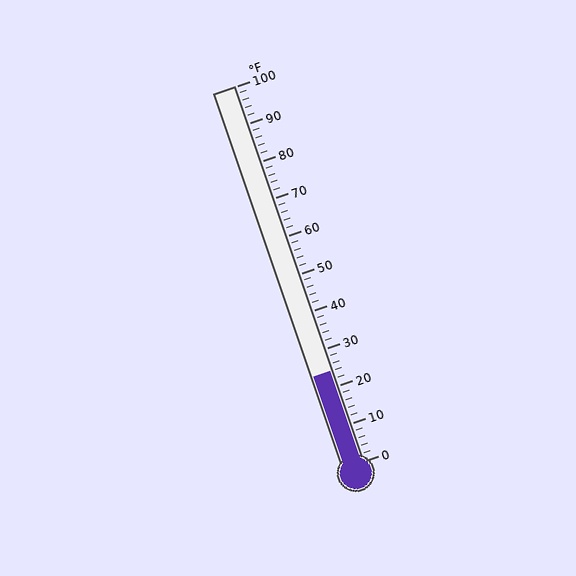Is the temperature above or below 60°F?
The temperature is below 60°F.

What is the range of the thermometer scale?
The thermometer scale ranges from 0°F to 100°F.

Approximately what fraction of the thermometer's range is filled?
The thermometer is filled to approximately 25% of its range.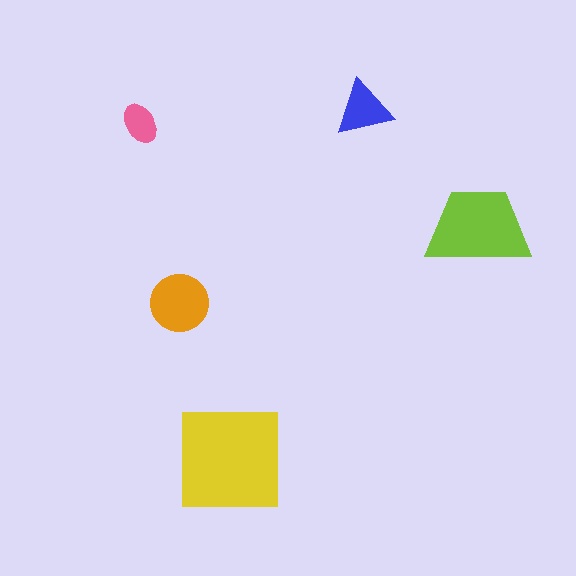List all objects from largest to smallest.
The yellow square, the lime trapezoid, the orange circle, the blue triangle, the pink ellipse.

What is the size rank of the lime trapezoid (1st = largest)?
2nd.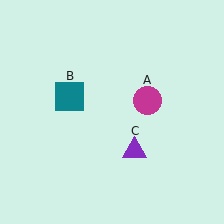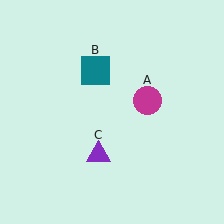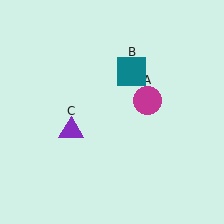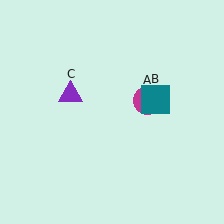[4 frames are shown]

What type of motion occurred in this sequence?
The teal square (object B), purple triangle (object C) rotated clockwise around the center of the scene.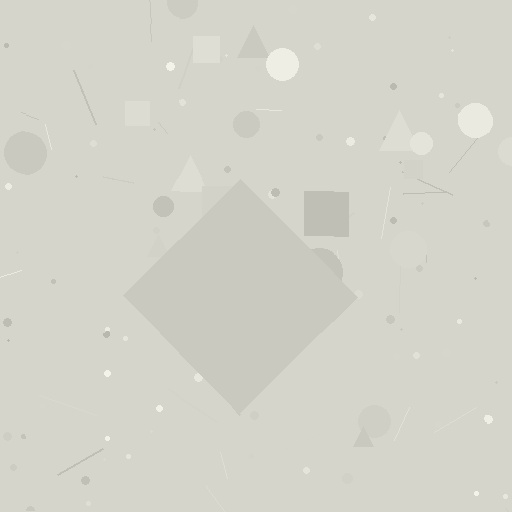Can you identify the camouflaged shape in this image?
The camouflaged shape is a diamond.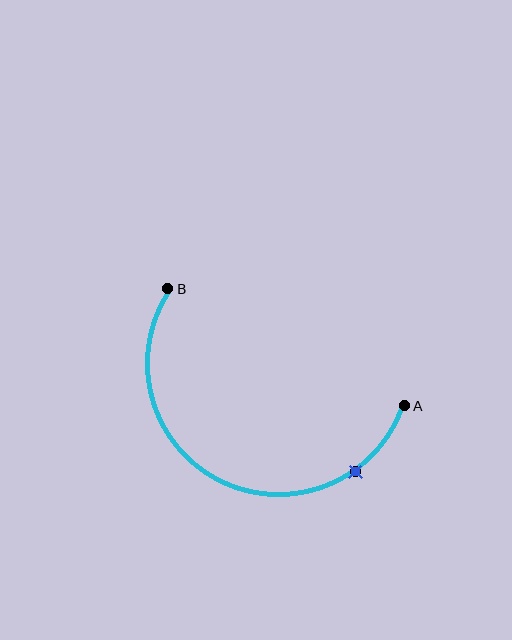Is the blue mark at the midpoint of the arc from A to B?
No. The blue mark lies on the arc but is closer to endpoint A. The arc midpoint would be at the point on the curve equidistant along the arc from both A and B.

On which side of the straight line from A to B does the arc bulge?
The arc bulges below the straight line connecting A and B.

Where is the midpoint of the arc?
The arc midpoint is the point on the curve farthest from the straight line joining A and B. It sits below that line.